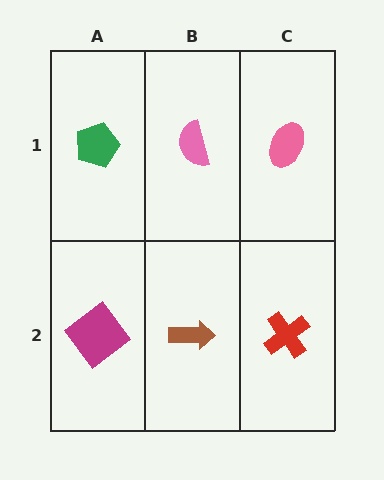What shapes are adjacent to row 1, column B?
A brown arrow (row 2, column B), a green pentagon (row 1, column A), a pink ellipse (row 1, column C).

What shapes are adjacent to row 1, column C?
A red cross (row 2, column C), a pink semicircle (row 1, column B).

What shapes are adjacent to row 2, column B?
A pink semicircle (row 1, column B), a magenta diamond (row 2, column A), a red cross (row 2, column C).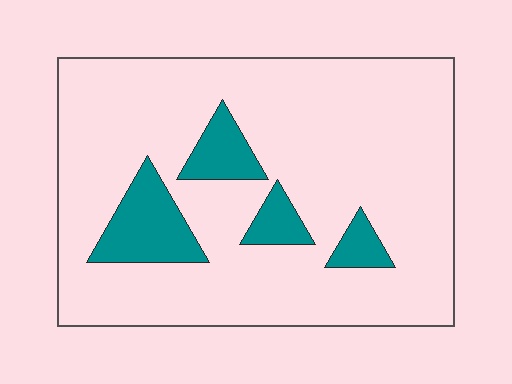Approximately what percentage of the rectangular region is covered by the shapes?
Approximately 15%.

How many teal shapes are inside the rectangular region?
4.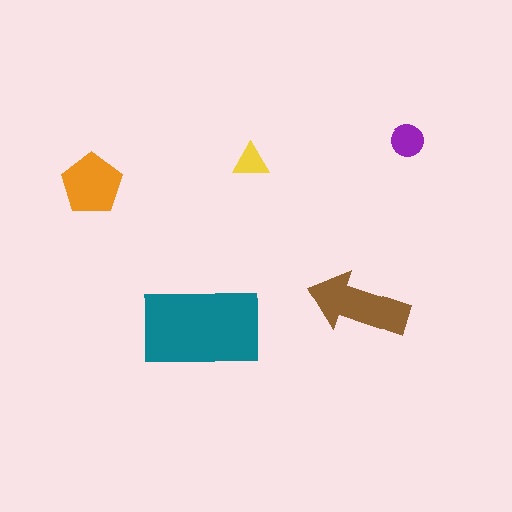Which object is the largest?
The teal rectangle.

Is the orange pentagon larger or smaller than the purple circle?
Larger.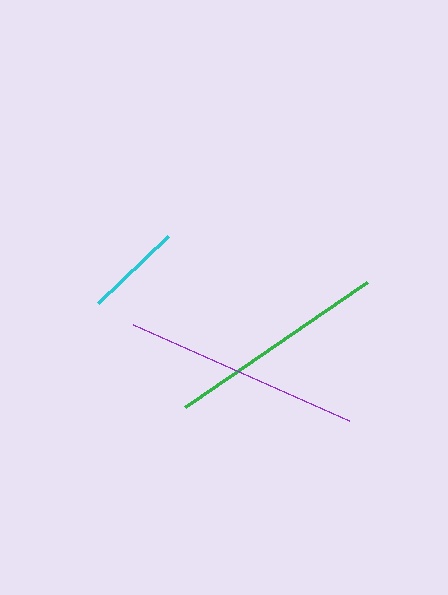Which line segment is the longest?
The purple line is the longest at approximately 236 pixels.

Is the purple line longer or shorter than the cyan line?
The purple line is longer than the cyan line.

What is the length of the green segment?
The green segment is approximately 221 pixels long.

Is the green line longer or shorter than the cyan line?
The green line is longer than the cyan line.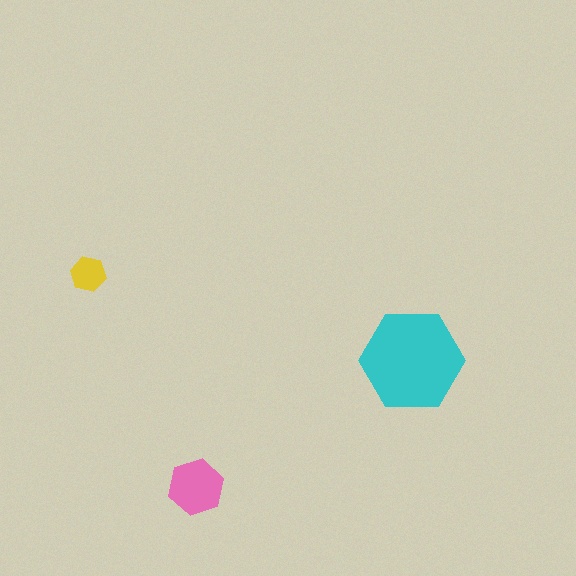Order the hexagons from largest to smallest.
the cyan one, the pink one, the yellow one.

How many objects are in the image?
There are 3 objects in the image.